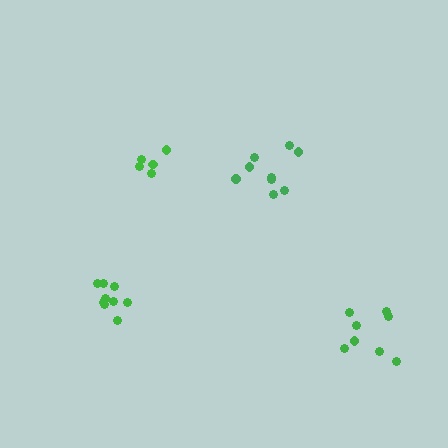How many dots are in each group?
Group 1: 9 dots, Group 2: 9 dots, Group 3: 8 dots, Group 4: 5 dots (31 total).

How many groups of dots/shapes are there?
There are 4 groups.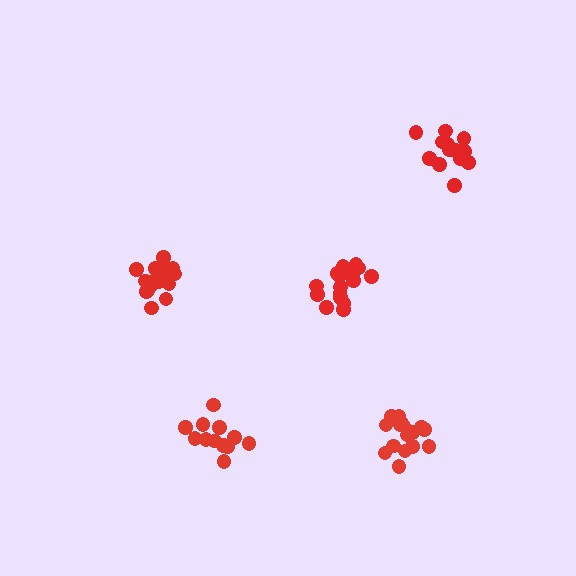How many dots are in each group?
Group 1: 17 dots, Group 2: 17 dots, Group 3: 13 dots, Group 4: 17 dots, Group 5: 12 dots (76 total).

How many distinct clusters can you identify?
There are 5 distinct clusters.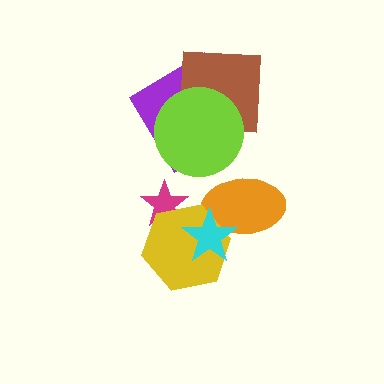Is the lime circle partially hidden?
No, no other shape covers it.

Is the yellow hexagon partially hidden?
Yes, it is partially covered by another shape.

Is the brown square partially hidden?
Yes, it is partially covered by another shape.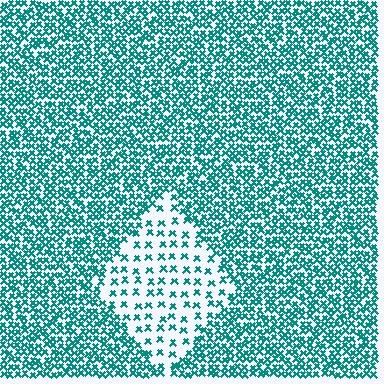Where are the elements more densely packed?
The elements are more densely packed outside the diamond boundary.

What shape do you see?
I see a diamond.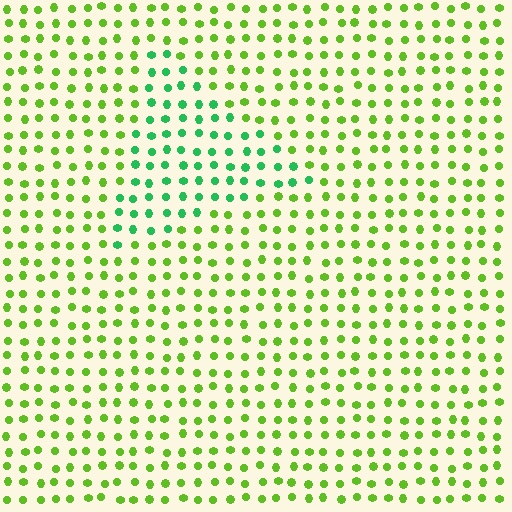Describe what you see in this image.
The image is filled with small lime elements in a uniform arrangement. A triangle-shaped region is visible where the elements are tinted to a slightly different hue, forming a subtle color boundary.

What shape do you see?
I see a triangle.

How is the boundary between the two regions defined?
The boundary is defined purely by a slight shift in hue (about 43 degrees). Spacing, size, and orientation are identical on both sides.